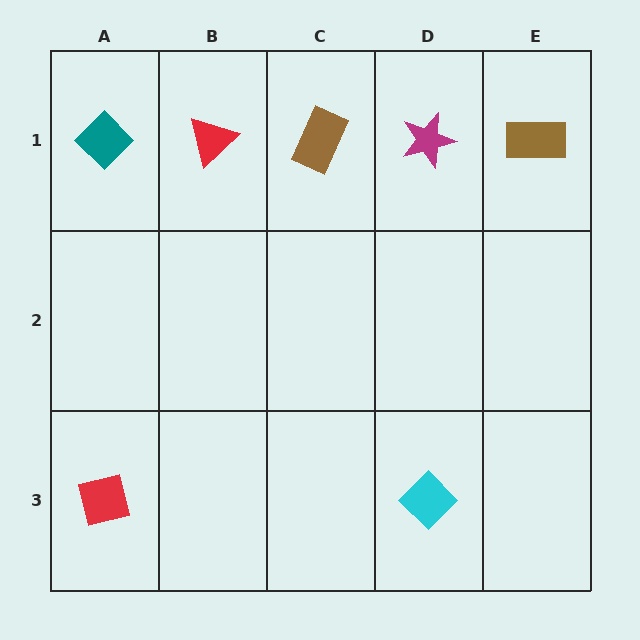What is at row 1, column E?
A brown rectangle.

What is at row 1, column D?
A magenta star.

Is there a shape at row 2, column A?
No, that cell is empty.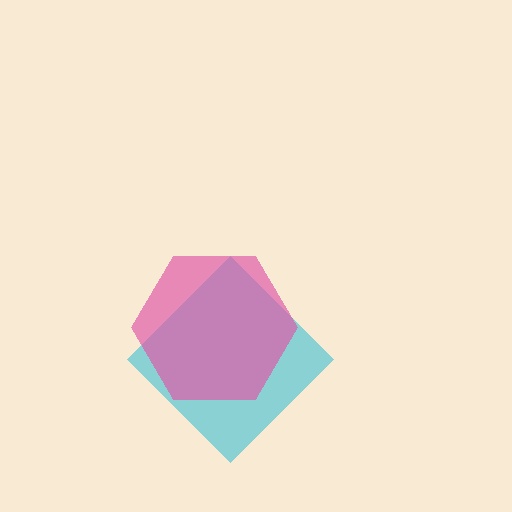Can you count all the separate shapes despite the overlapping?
Yes, there are 2 separate shapes.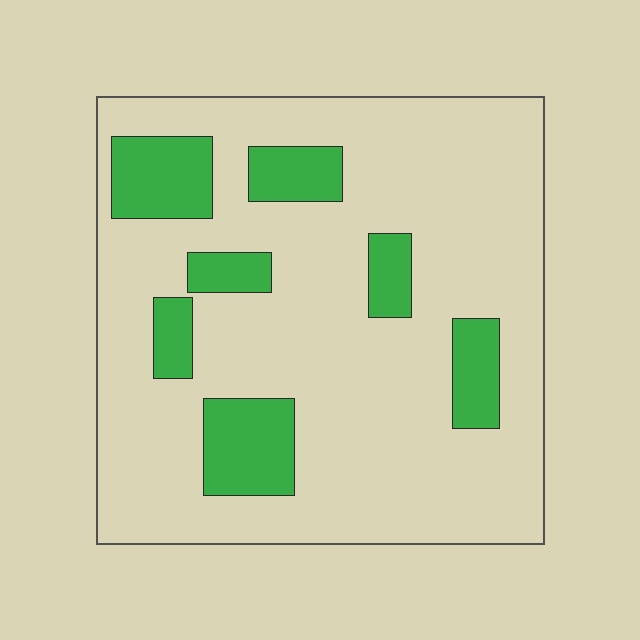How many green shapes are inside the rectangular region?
7.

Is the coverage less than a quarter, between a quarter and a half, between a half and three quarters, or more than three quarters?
Less than a quarter.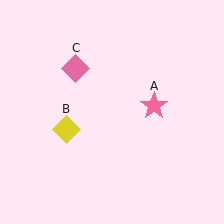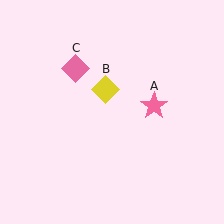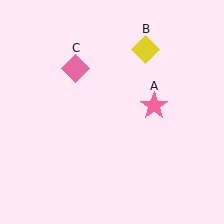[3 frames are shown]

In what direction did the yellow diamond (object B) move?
The yellow diamond (object B) moved up and to the right.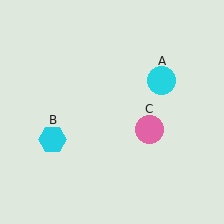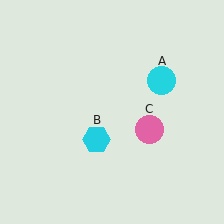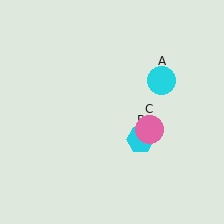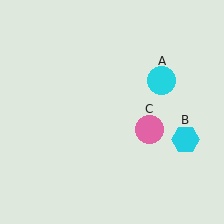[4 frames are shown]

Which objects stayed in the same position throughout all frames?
Cyan circle (object A) and pink circle (object C) remained stationary.